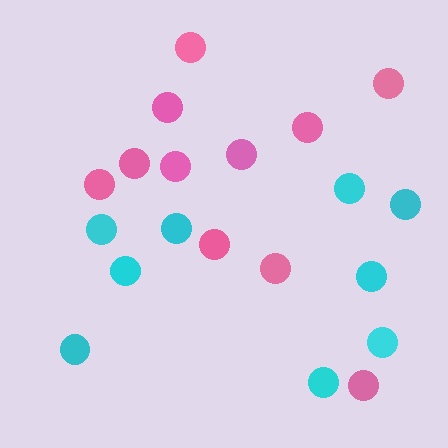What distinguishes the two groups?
There are 2 groups: one group of cyan circles (9) and one group of pink circles (11).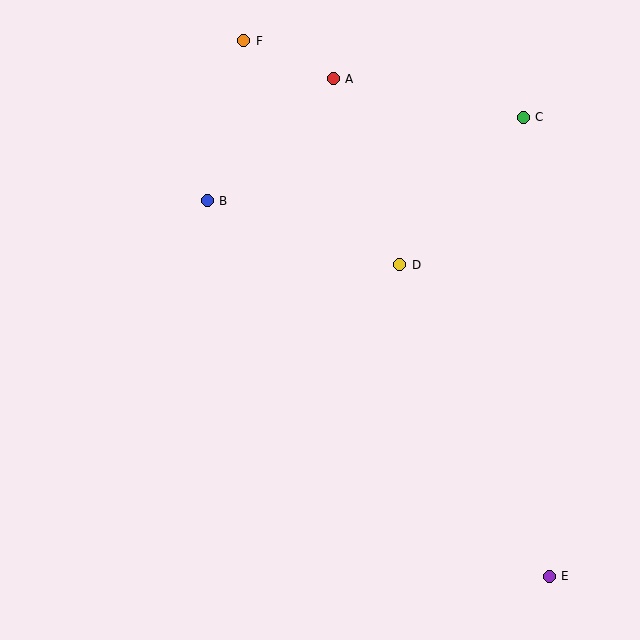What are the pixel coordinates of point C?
Point C is at (523, 117).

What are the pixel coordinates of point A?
Point A is at (333, 79).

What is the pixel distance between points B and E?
The distance between B and E is 508 pixels.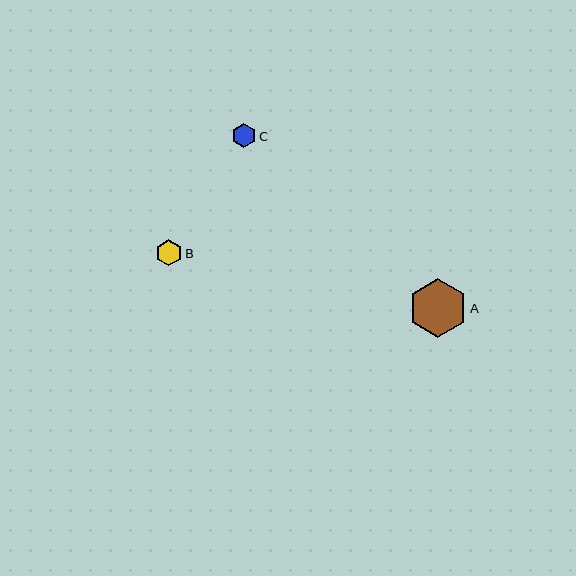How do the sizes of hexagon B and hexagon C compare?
Hexagon B and hexagon C are approximately the same size.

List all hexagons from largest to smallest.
From largest to smallest: A, B, C.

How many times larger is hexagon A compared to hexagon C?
Hexagon A is approximately 2.4 times the size of hexagon C.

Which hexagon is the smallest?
Hexagon C is the smallest with a size of approximately 25 pixels.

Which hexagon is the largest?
Hexagon A is the largest with a size of approximately 59 pixels.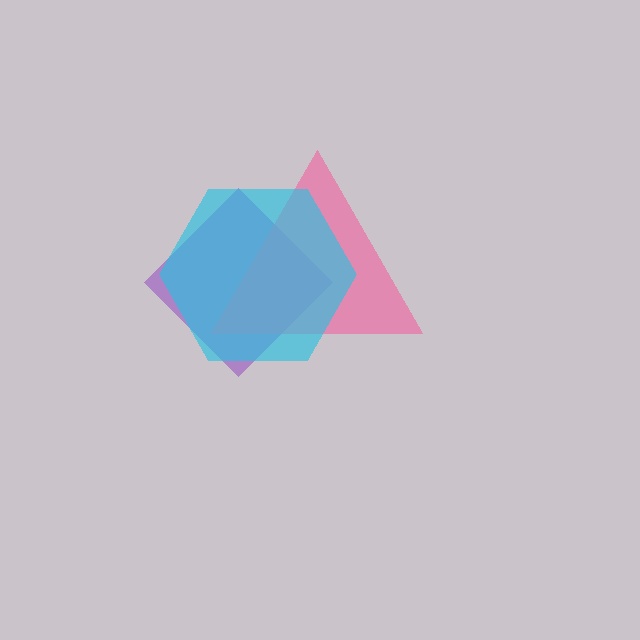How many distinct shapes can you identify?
There are 3 distinct shapes: a purple diamond, a pink triangle, a cyan hexagon.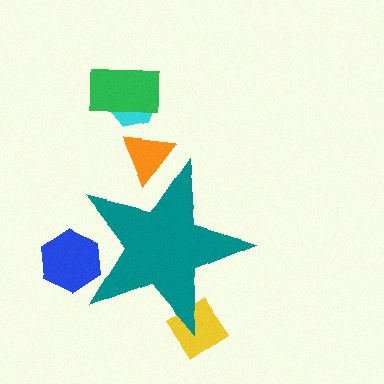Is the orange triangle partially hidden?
Yes, the orange triangle is partially hidden behind the teal star.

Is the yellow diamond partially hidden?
Yes, the yellow diamond is partially hidden behind the teal star.